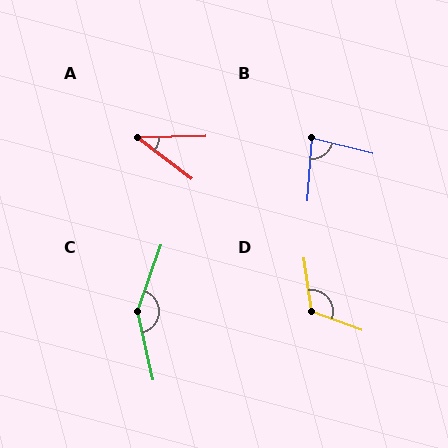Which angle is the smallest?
A, at approximately 39 degrees.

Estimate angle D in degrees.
Approximately 117 degrees.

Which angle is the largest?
C, at approximately 147 degrees.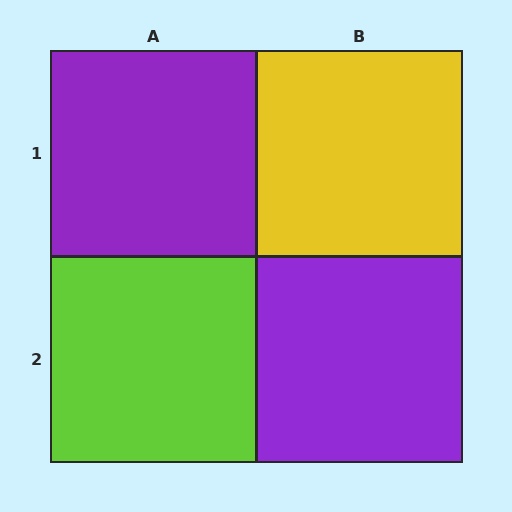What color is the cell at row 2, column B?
Purple.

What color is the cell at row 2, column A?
Lime.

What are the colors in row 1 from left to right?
Purple, yellow.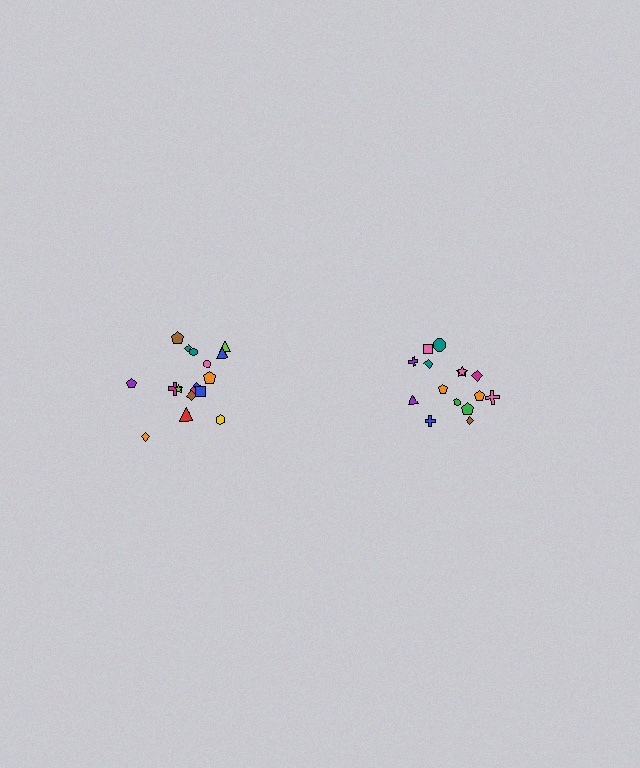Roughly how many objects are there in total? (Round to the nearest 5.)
Roughly 35 objects in total.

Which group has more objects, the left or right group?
The left group.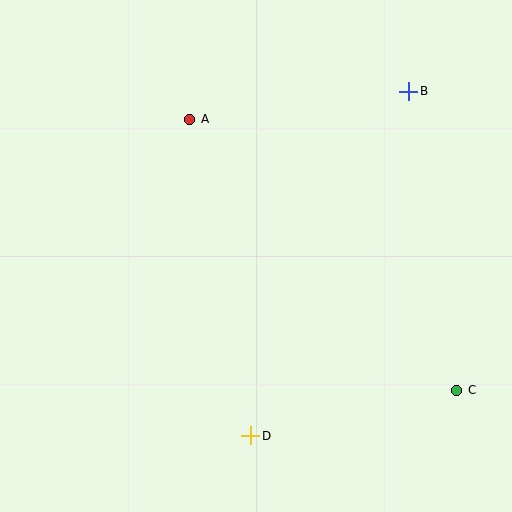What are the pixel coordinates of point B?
Point B is at (409, 91).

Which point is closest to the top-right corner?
Point B is closest to the top-right corner.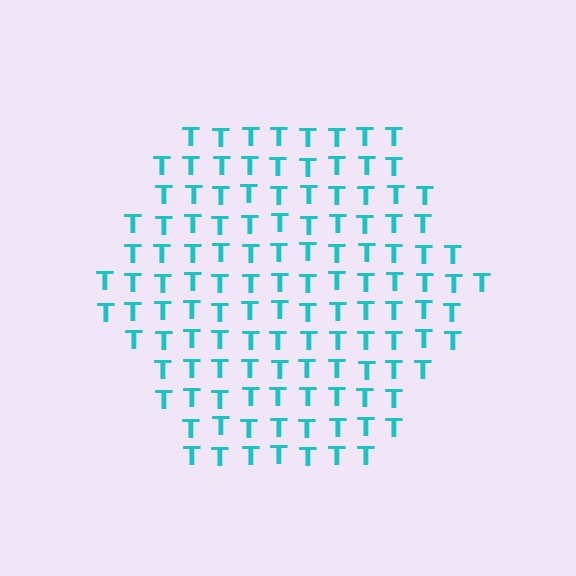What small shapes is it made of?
It is made of small letter T's.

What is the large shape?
The large shape is a hexagon.